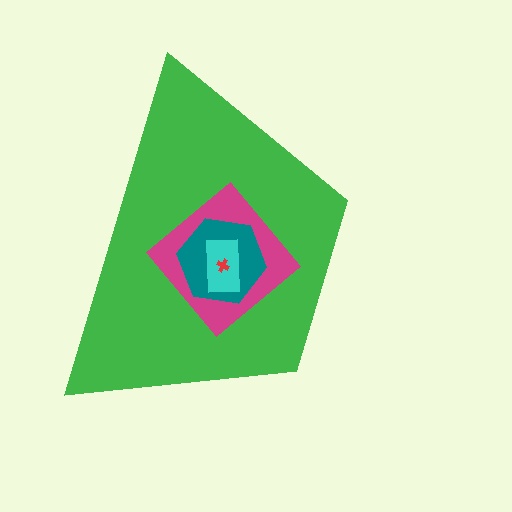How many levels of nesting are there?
5.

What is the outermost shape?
The green trapezoid.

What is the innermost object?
The red cross.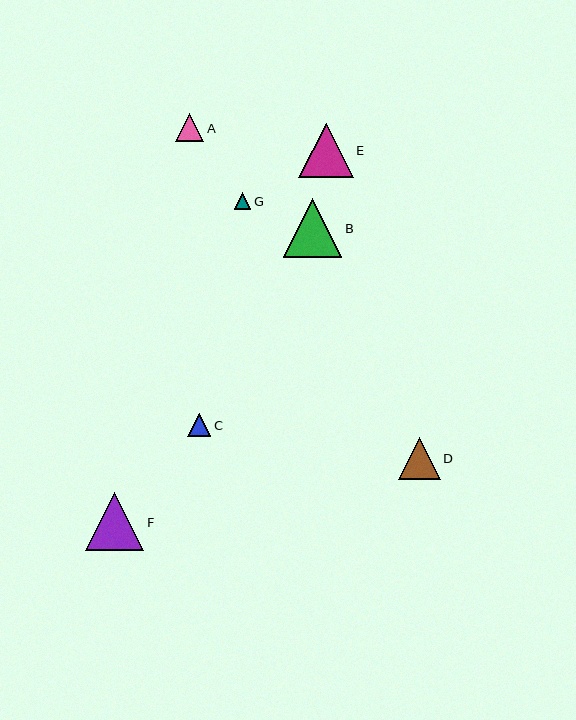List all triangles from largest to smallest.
From largest to smallest: B, F, E, D, A, C, G.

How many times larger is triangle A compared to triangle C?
Triangle A is approximately 1.2 times the size of triangle C.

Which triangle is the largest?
Triangle B is the largest with a size of approximately 58 pixels.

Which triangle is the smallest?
Triangle G is the smallest with a size of approximately 16 pixels.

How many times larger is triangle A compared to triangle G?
Triangle A is approximately 1.7 times the size of triangle G.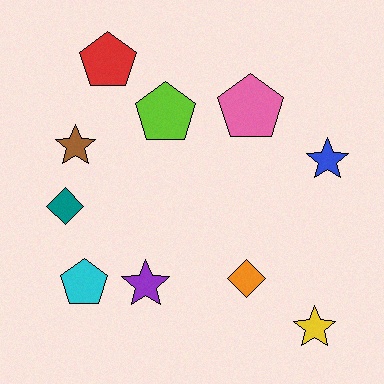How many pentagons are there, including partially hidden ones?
There are 4 pentagons.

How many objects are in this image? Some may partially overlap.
There are 10 objects.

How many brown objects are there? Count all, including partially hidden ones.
There is 1 brown object.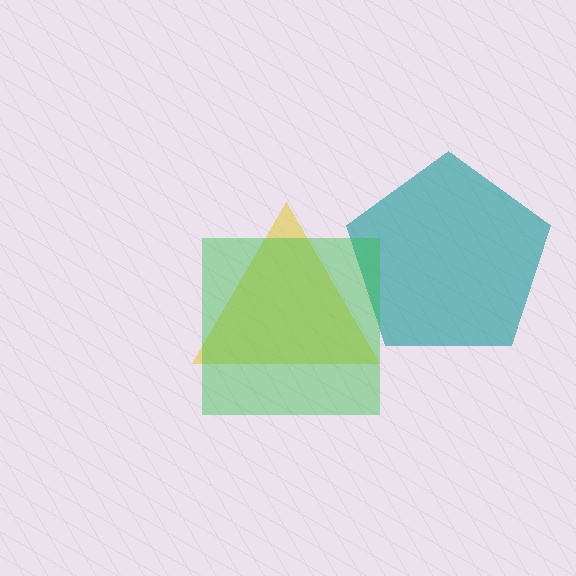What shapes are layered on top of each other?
The layered shapes are: a teal pentagon, a yellow triangle, a green square.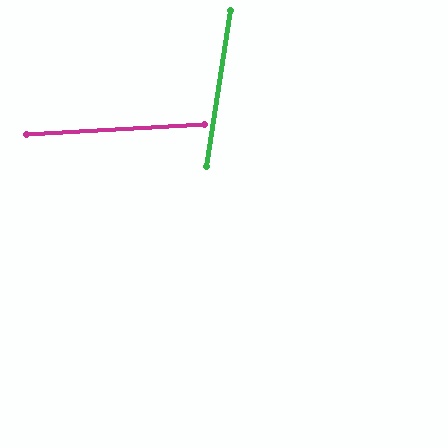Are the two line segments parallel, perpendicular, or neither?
Neither parallel nor perpendicular — they differ by about 78°.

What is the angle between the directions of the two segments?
Approximately 78 degrees.